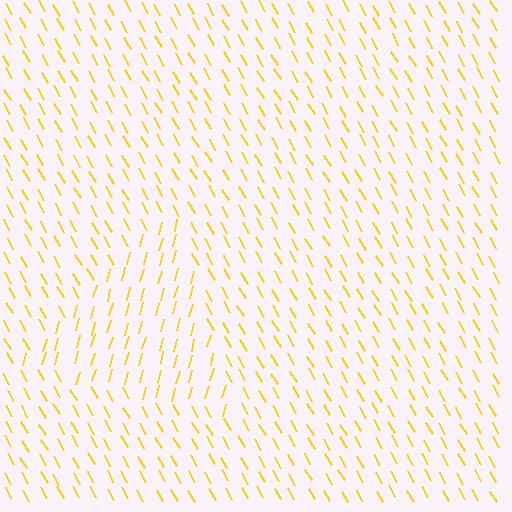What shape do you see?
I see a triangle.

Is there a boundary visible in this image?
Yes, there is a texture boundary formed by a change in line orientation.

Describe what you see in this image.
The image is filled with small yellow line segments. A triangle region in the image has lines oriented differently from the surrounding lines, creating a visible texture boundary.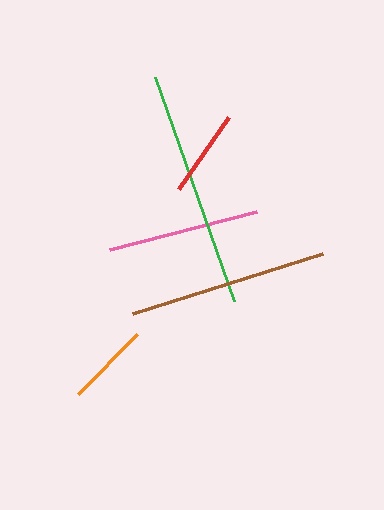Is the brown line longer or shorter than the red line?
The brown line is longer than the red line.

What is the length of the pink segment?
The pink segment is approximately 151 pixels long.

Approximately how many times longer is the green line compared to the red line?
The green line is approximately 2.7 times the length of the red line.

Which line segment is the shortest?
The orange line is the shortest at approximately 85 pixels.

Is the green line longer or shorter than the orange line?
The green line is longer than the orange line.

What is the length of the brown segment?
The brown segment is approximately 200 pixels long.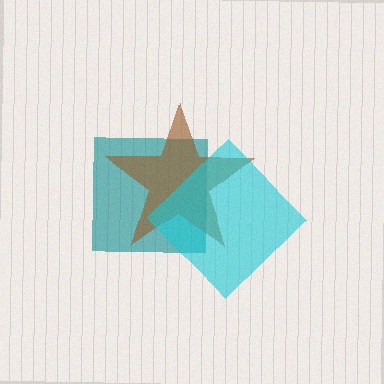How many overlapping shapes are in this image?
There are 3 overlapping shapes in the image.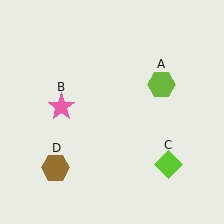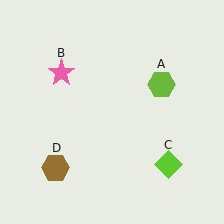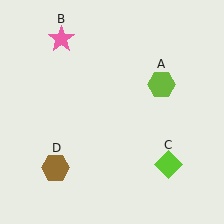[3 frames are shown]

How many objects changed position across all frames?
1 object changed position: pink star (object B).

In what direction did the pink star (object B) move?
The pink star (object B) moved up.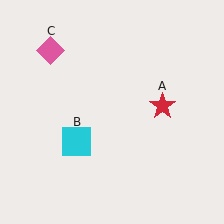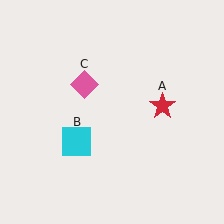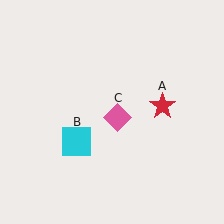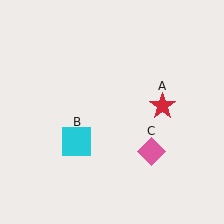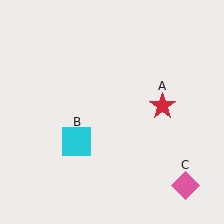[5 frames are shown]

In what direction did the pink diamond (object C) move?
The pink diamond (object C) moved down and to the right.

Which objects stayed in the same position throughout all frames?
Red star (object A) and cyan square (object B) remained stationary.